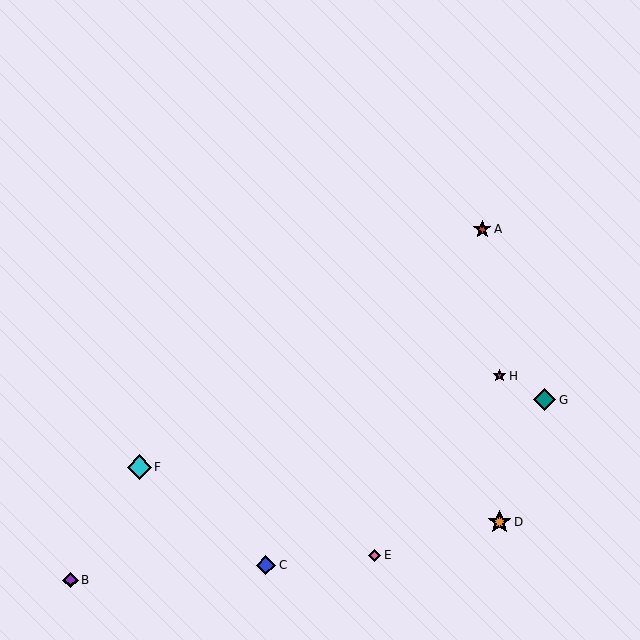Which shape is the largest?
The cyan diamond (labeled F) is the largest.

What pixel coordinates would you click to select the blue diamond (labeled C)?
Click at (266, 565) to select the blue diamond C.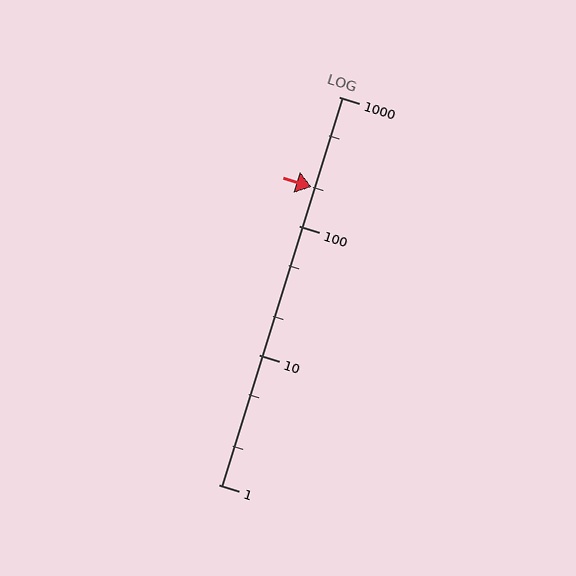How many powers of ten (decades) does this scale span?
The scale spans 3 decades, from 1 to 1000.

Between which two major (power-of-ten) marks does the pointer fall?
The pointer is between 100 and 1000.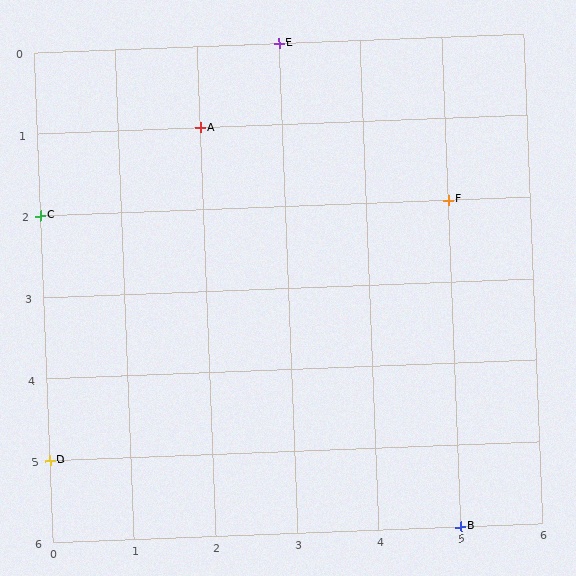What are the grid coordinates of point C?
Point C is at grid coordinates (0, 2).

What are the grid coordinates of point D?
Point D is at grid coordinates (0, 5).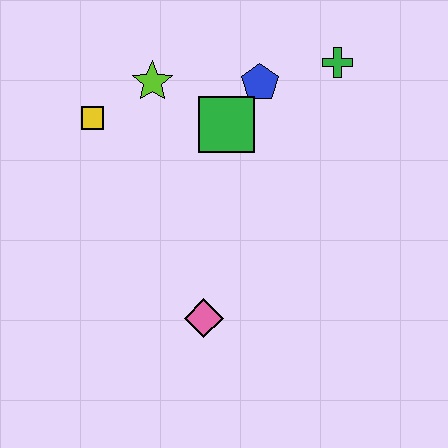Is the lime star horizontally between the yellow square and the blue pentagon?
Yes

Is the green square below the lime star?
Yes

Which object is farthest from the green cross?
The pink diamond is farthest from the green cross.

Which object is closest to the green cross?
The blue pentagon is closest to the green cross.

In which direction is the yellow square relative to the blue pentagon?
The yellow square is to the left of the blue pentagon.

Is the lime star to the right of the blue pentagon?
No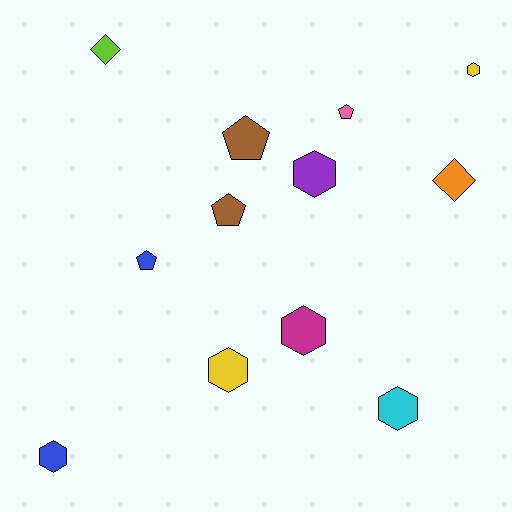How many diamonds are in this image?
There are 2 diamonds.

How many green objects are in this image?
There are no green objects.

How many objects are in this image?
There are 12 objects.